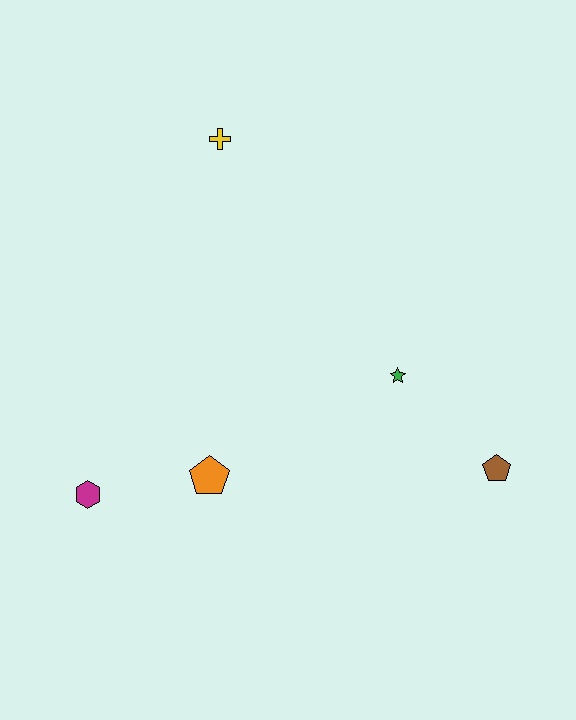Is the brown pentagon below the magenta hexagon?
No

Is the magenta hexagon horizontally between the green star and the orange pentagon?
No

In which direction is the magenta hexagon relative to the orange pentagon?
The magenta hexagon is to the left of the orange pentagon.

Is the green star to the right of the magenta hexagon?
Yes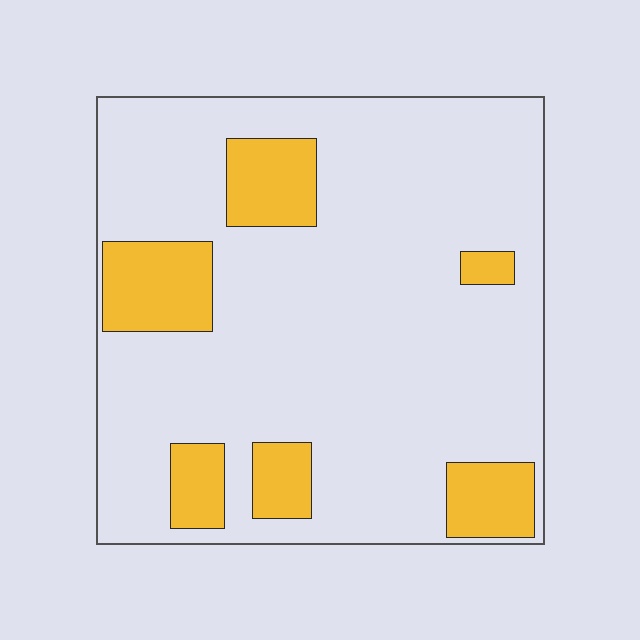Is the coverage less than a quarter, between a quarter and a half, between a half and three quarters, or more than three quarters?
Less than a quarter.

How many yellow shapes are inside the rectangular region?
6.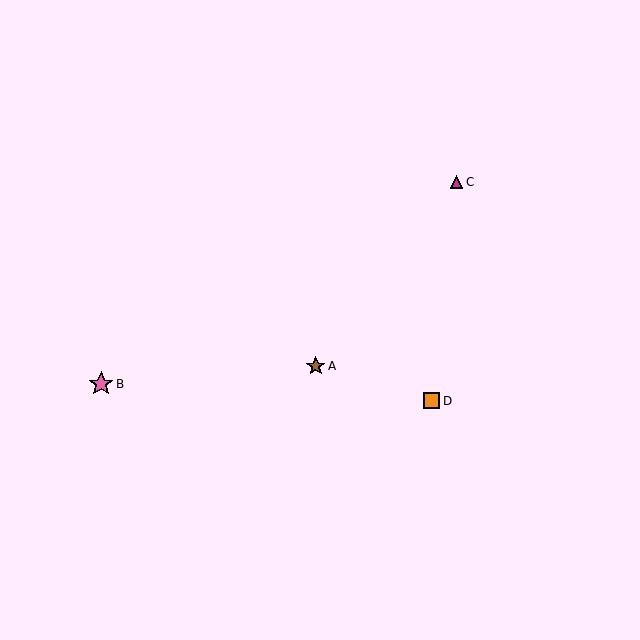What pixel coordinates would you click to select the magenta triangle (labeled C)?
Click at (456, 182) to select the magenta triangle C.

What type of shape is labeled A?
Shape A is a brown star.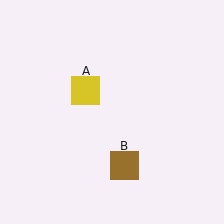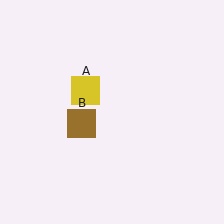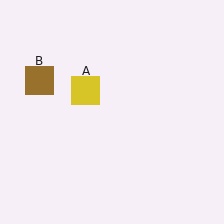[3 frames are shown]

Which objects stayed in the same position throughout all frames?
Yellow square (object A) remained stationary.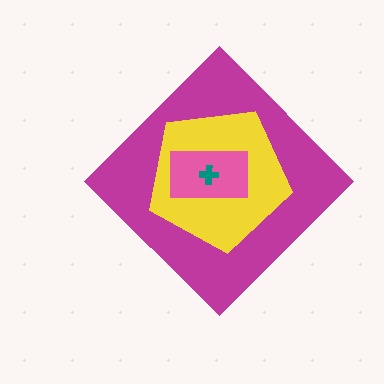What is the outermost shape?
The magenta diamond.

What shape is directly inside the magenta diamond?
The yellow pentagon.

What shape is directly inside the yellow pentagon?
The pink rectangle.